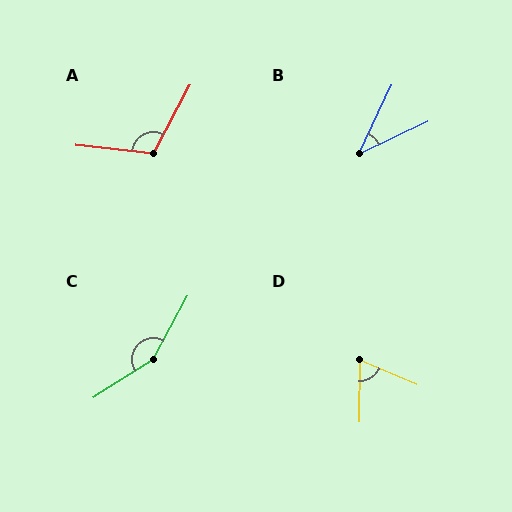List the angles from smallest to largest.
B (39°), D (68°), A (112°), C (152°).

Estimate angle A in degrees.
Approximately 112 degrees.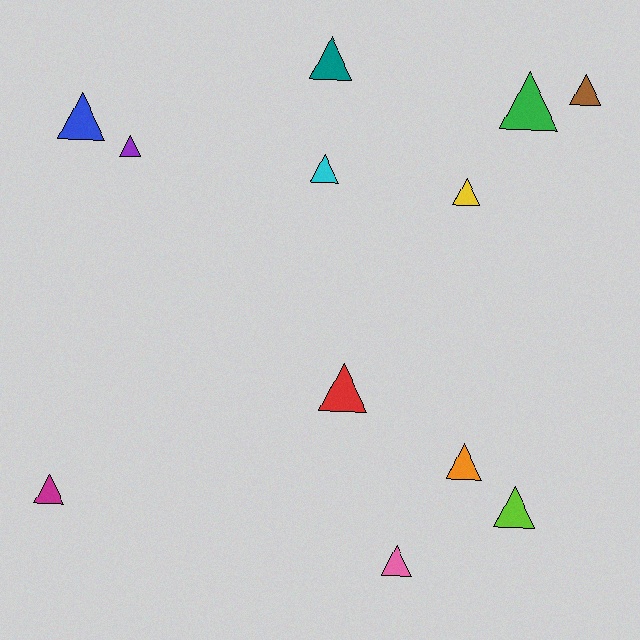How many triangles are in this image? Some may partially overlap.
There are 12 triangles.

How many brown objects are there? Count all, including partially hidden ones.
There is 1 brown object.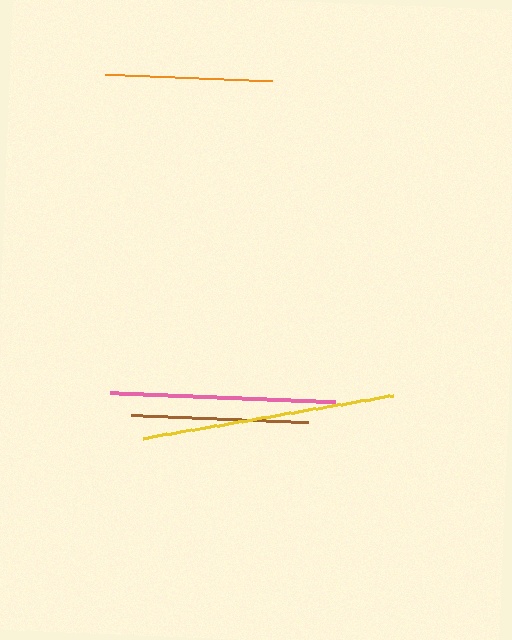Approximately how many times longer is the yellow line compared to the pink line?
The yellow line is approximately 1.1 times the length of the pink line.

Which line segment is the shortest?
The orange line is the shortest at approximately 167 pixels.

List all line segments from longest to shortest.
From longest to shortest: yellow, pink, brown, orange.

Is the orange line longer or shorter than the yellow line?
The yellow line is longer than the orange line.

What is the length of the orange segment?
The orange segment is approximately 167 pixels long.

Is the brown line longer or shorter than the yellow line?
The yellow line is longer than the brown line.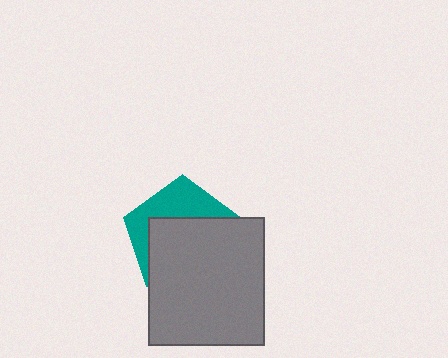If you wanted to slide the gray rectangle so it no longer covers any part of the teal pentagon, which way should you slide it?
Slide it down — that is the most direct way to separate the two shapes.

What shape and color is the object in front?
The object in front is a gray rectangle.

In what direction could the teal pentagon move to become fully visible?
The teal pentagon could move up. That would shift it out from behind the gray rectangle entirely.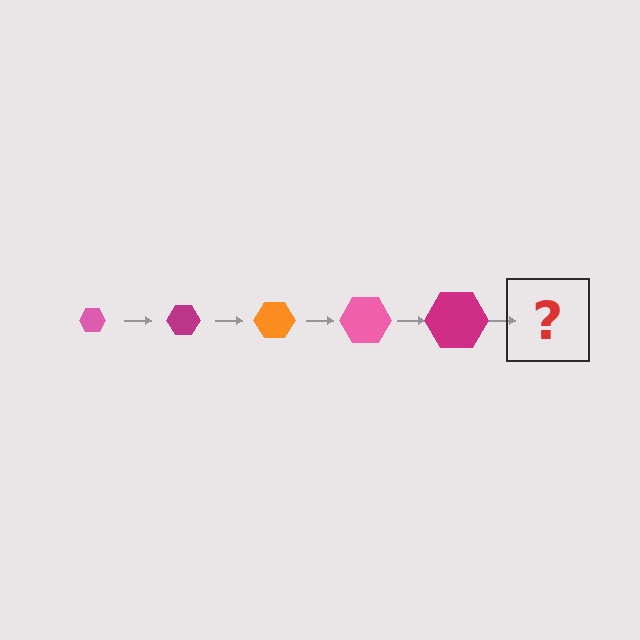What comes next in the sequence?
The next element should be an orange hexagon, larger than the previous one.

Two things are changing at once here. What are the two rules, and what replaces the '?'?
The two rules are that the hexagon grows larger each step and the color cycles through pink, magenta, and orange. The '?' should be an orange hexagon, larger than the previous one.